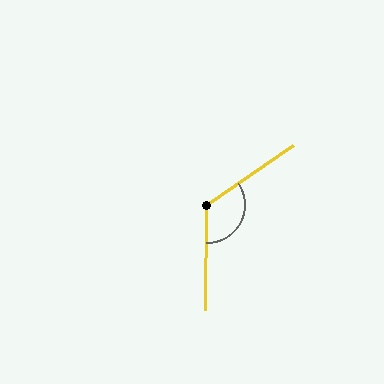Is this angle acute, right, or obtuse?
It is obtuse.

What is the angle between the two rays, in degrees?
Approximately 125 degrees.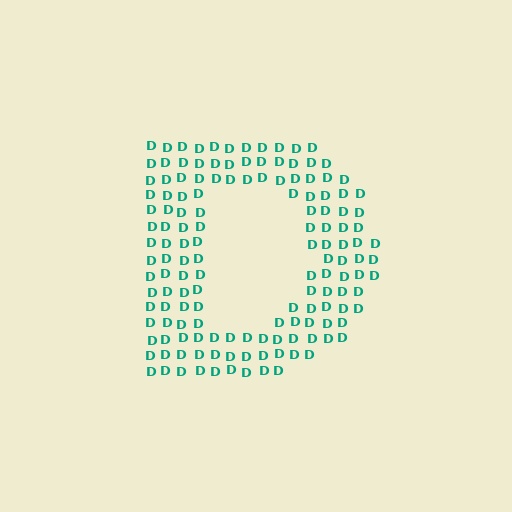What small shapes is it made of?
It is made of small letter D's.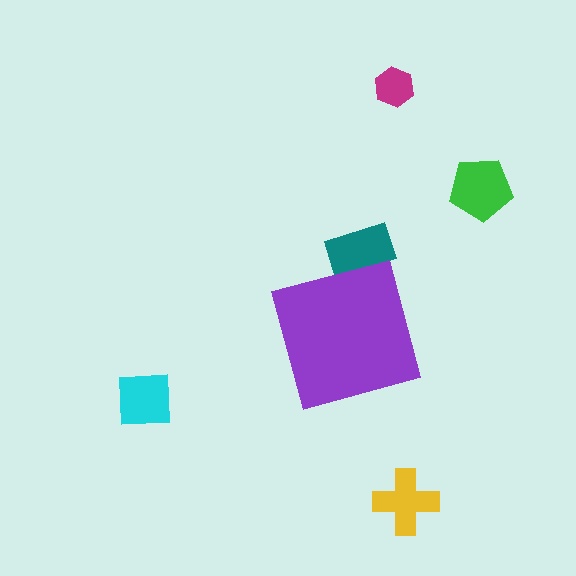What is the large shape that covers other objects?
A purple diamond.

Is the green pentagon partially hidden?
No, the green pentagon is fully visible.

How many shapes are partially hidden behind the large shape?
1 shape is partially hidden.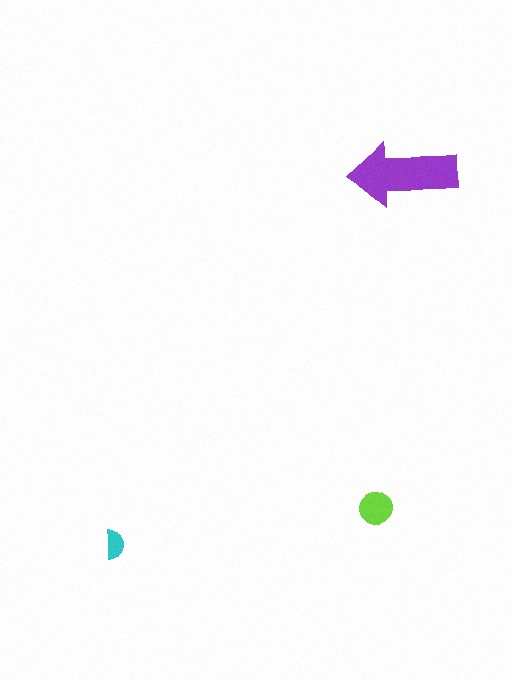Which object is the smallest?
The cyan semicircle.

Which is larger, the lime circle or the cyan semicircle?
The lime circle.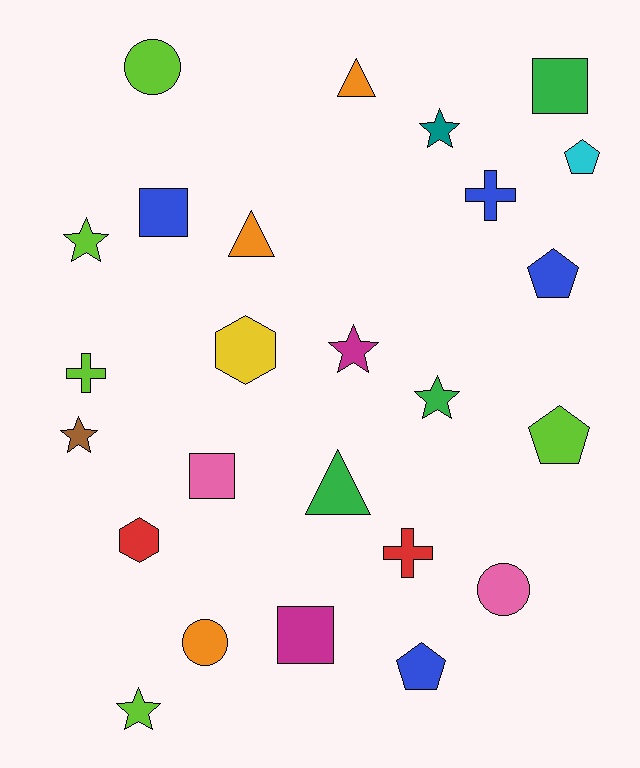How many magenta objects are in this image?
There are 2 magenta objects.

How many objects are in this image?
There are 25 objects.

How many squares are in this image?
There are 4 squares.